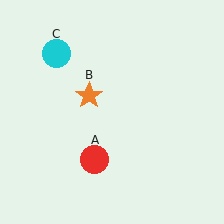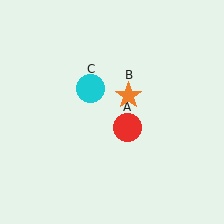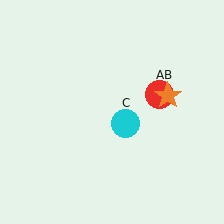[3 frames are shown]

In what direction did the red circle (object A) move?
The red circle (object A) moved up and to the right.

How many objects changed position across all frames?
3 objects changed position: red circle (object A), orange star (object B), cyan circle (object C).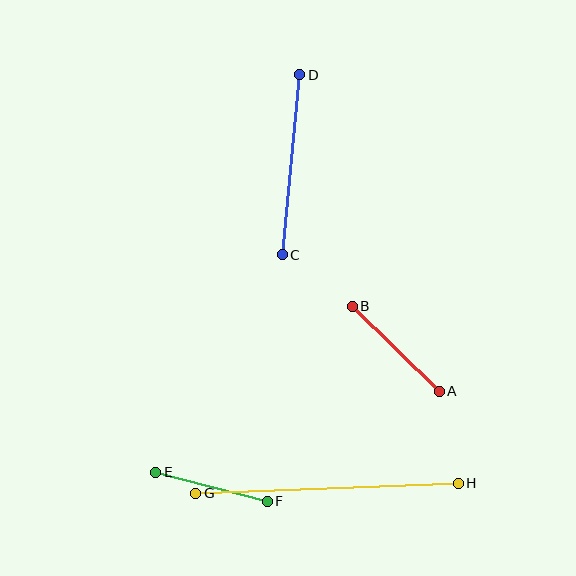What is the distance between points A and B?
The distance is approximately 122 pixels.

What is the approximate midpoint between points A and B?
The midpoint is at approximately (396, 349) pixels.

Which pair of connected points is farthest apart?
Points G and H are farthest apart.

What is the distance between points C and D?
The distance is approximately 181 pixels.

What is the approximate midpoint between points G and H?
The midpoint is at approximately (327, 488) pixels.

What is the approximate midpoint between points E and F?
The midpoint is at approximately (212, 487) pixels.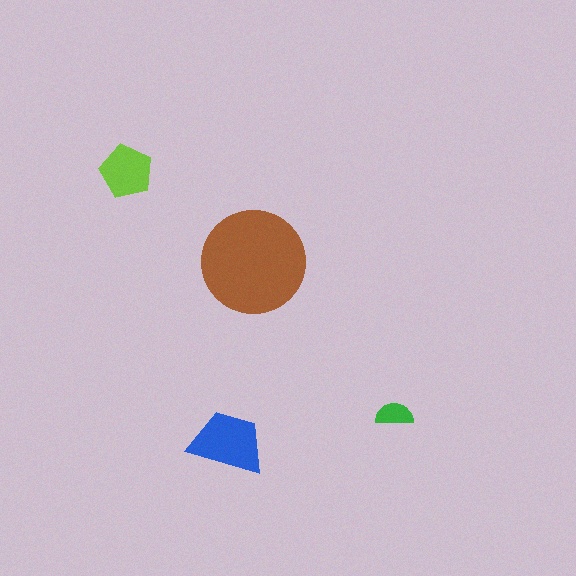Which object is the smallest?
The green semicircle.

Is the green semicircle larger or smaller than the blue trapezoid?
Smaller.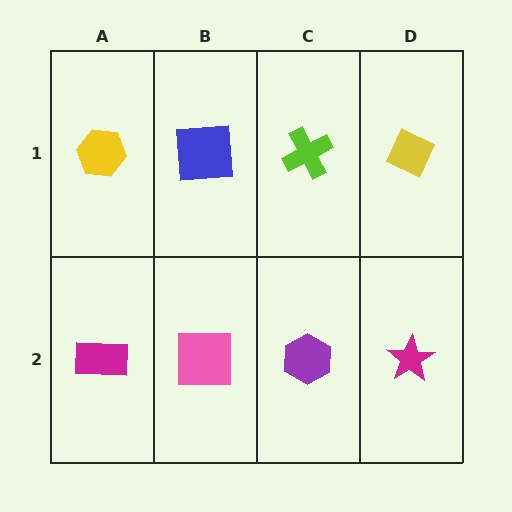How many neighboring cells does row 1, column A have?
2.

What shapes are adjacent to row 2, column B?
A blue square (row 1, column B), a magenta rectangle (row 2, column A), a purple hexagon (row 2, column C).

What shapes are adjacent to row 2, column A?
A yellow hexagon (row 1, column A), a pink square (row 2, column B).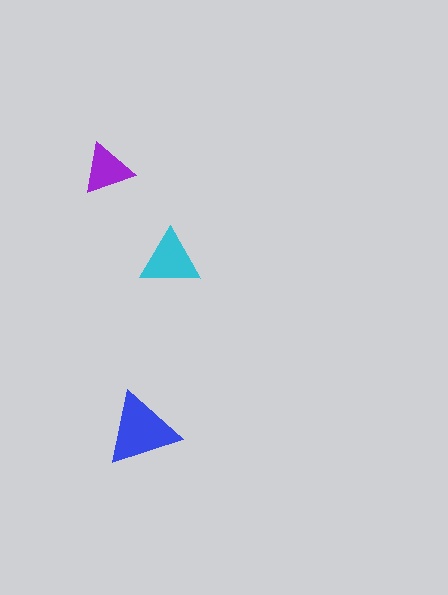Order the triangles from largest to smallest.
the blue one, the cyan one, the purple one.